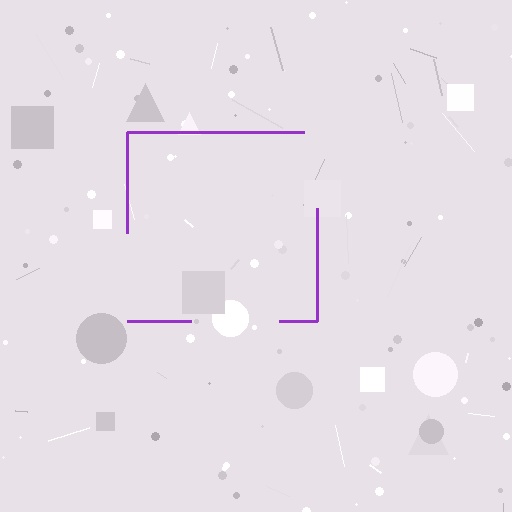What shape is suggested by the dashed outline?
The dashed outline suggests a square.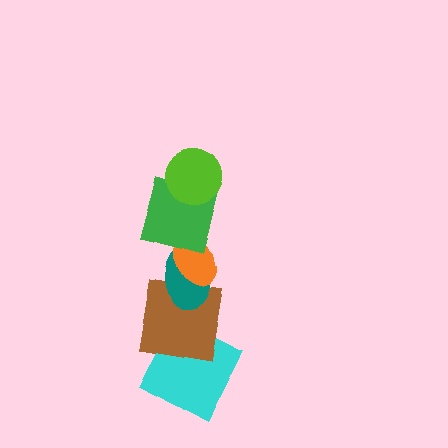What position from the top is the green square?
The green square is 2nd from the top.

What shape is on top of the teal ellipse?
The orange ellipse is on top of the teal ellipse.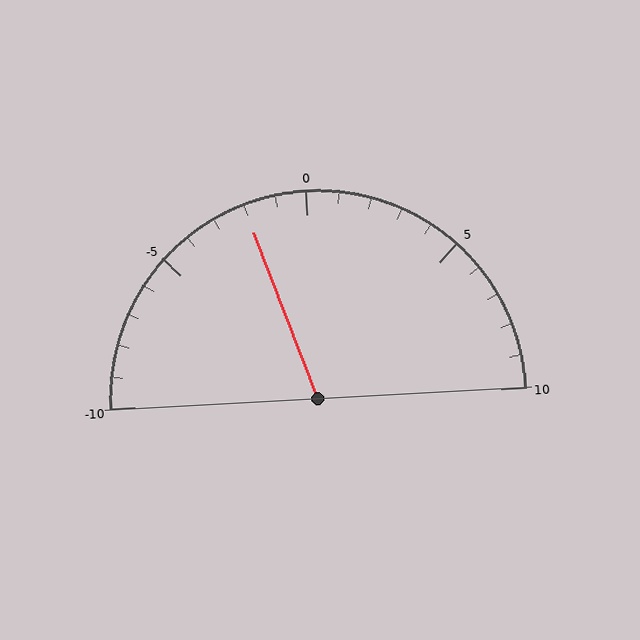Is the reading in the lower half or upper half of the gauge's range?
The reading is in the lower half of the range (-10 to 10).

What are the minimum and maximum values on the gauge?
The gauge ranges from -10 to 10.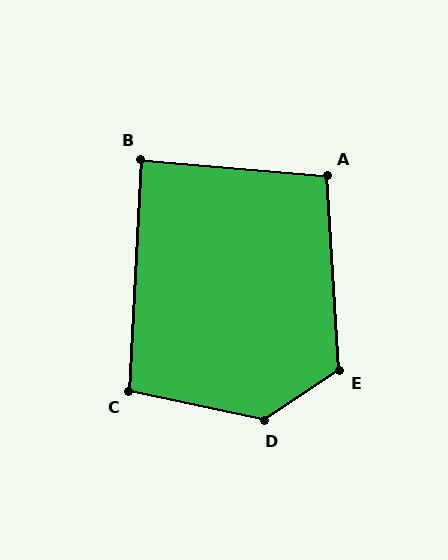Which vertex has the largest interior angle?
D, at approximately 134 degrees.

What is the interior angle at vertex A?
Approximately 99 degrees (obtuse).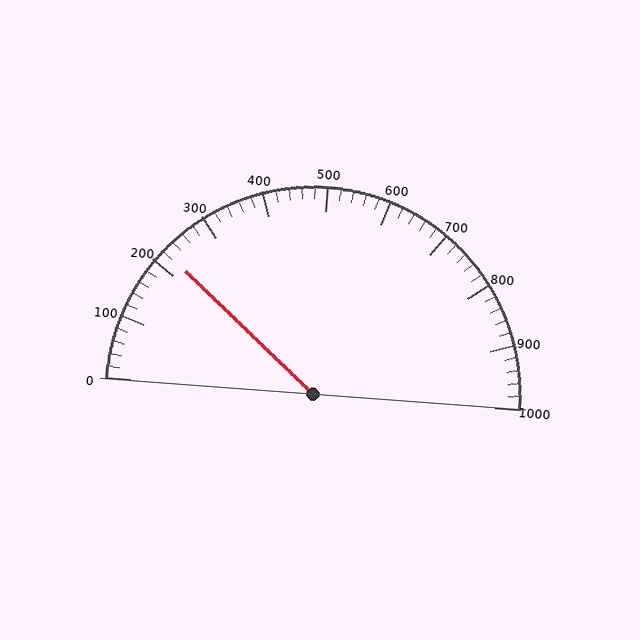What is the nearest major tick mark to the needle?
The nearest major tick mark is 200.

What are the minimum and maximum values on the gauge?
The gauge ranges from 0 to 1000.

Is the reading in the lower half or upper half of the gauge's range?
The reading is in the lower half of the range (0 to 1000).